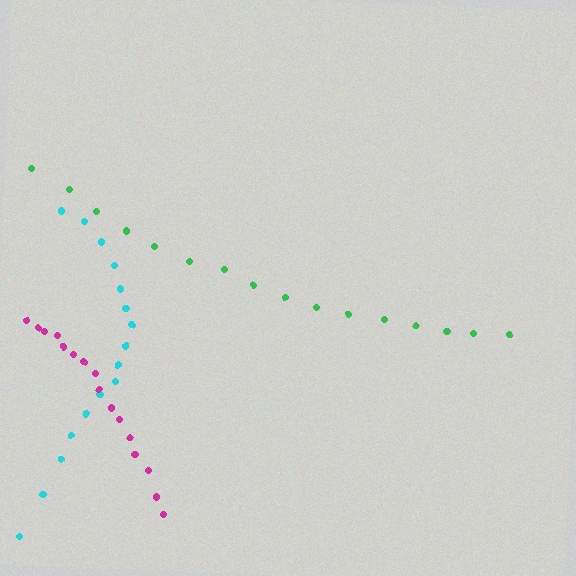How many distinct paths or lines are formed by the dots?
There are 3 distinct paths.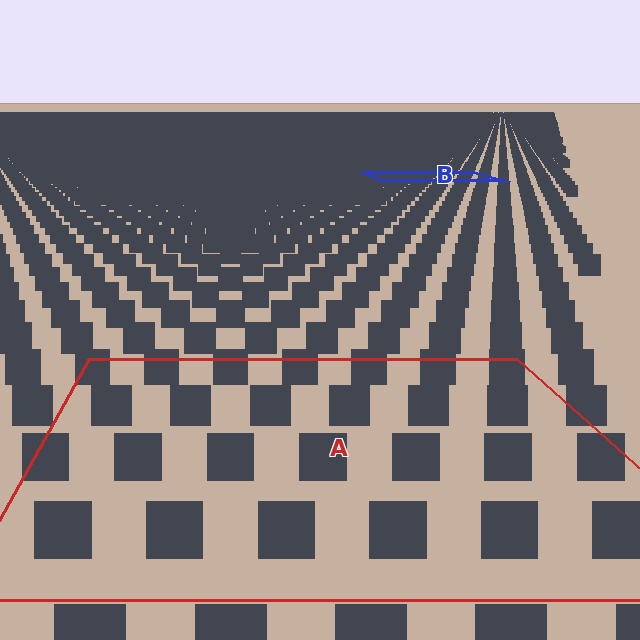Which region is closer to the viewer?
Region A is closer. The texture elements there are larger and more spread out.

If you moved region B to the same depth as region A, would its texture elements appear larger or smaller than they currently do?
They would appear larger. At a closer depth, the same texture elements are projected at a bigger on-screen size.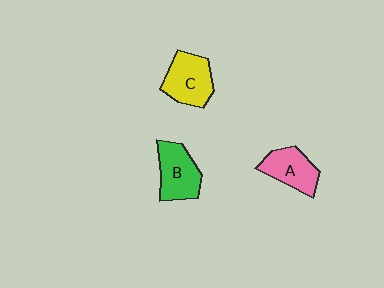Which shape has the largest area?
Shape C (yellow).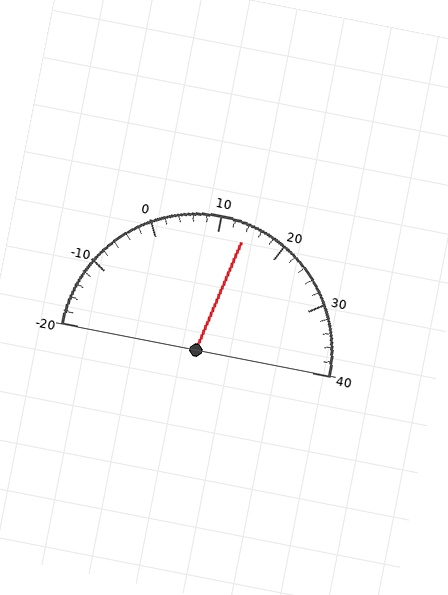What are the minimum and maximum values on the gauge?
The gauge ranges from -20 to 40.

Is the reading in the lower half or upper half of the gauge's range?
The reading is in the upper half of the range (-20 to 40).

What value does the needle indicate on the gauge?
The needle indicates approximately 14.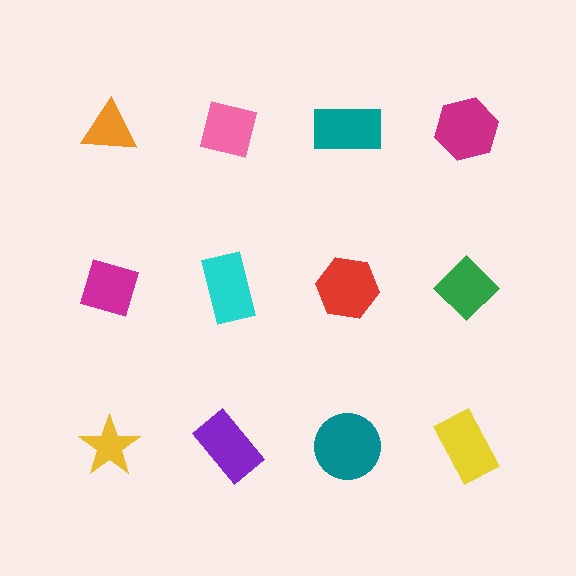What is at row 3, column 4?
A yellow rectangle.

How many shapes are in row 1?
4 shapes.